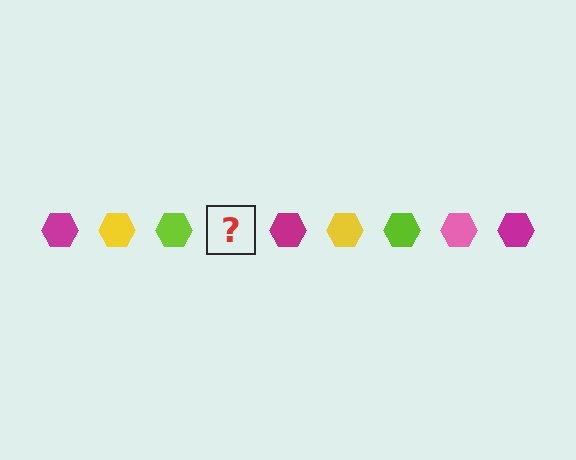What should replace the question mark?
The question mark should be replaced with a pink hexagon.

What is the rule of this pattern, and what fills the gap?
The rule is that the pattern cycles through magenta, yellow, lime, pink hexagons. The gap should be filled with a pink hexagon.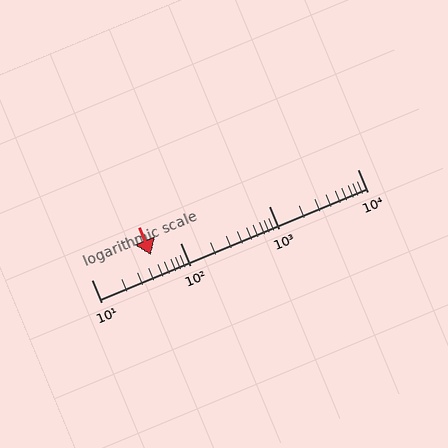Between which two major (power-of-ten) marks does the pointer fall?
The pointer is between 10 and 100.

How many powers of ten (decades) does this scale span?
The scale spans 3 decades, from 10 to 10000.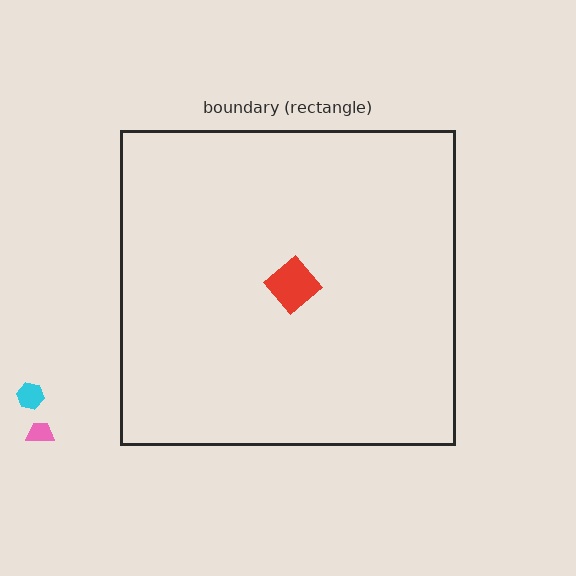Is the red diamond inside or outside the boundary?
Inside.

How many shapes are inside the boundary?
1 inside, 2 outside.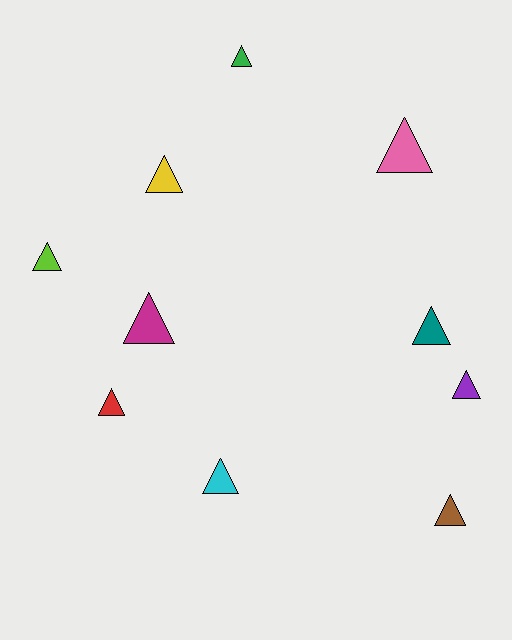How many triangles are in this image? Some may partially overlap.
There are 10 triangles.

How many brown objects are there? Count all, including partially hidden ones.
There is 1 brown object.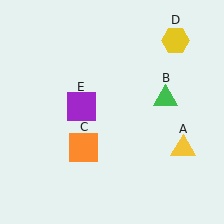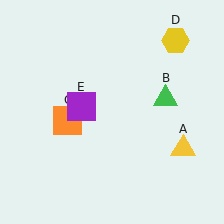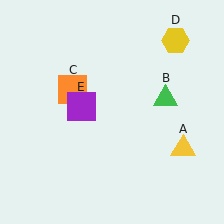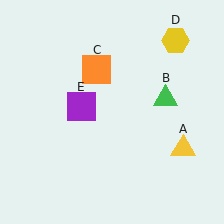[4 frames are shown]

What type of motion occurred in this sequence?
The orange square (object C) rotated clockwise around the center of the scene.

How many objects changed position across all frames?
1 object changed position: orange square (object C).